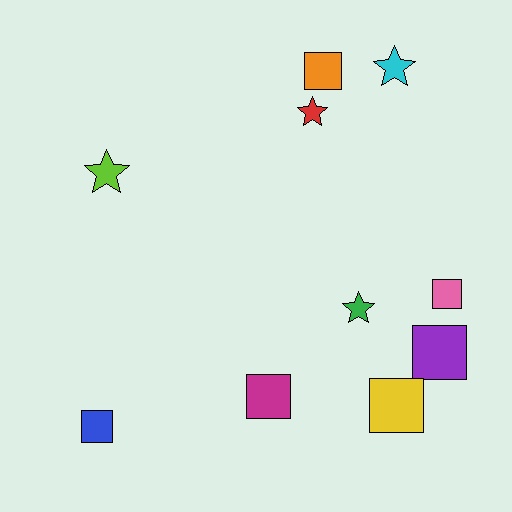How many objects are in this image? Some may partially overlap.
There are 10 objects.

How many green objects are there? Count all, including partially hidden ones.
There is 1 green object.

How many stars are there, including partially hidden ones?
There are 4 stars.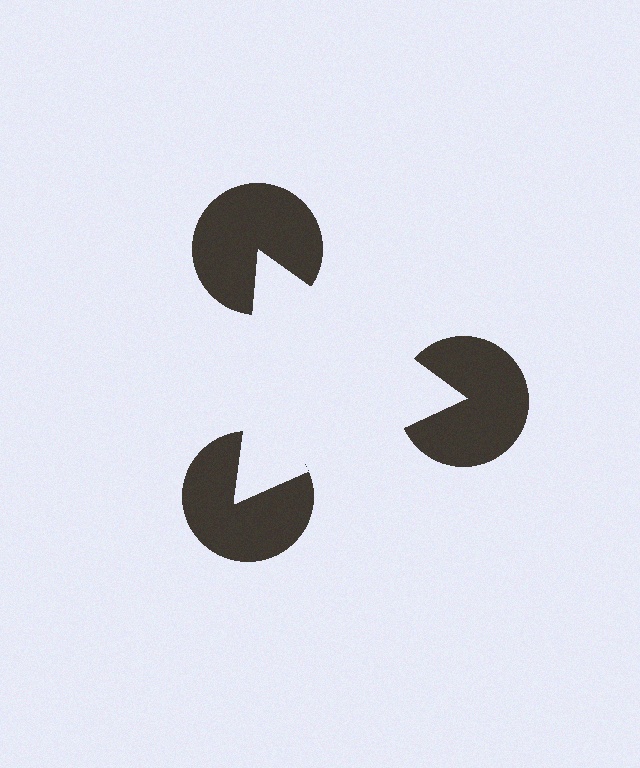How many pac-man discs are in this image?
There are 3 — one at each vertex of the illusory triangle.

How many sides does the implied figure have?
3 sides.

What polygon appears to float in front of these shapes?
An illusory triangle — its edges are inferred from the aligned wedge cuts in the pac-man discs, not physically drawn.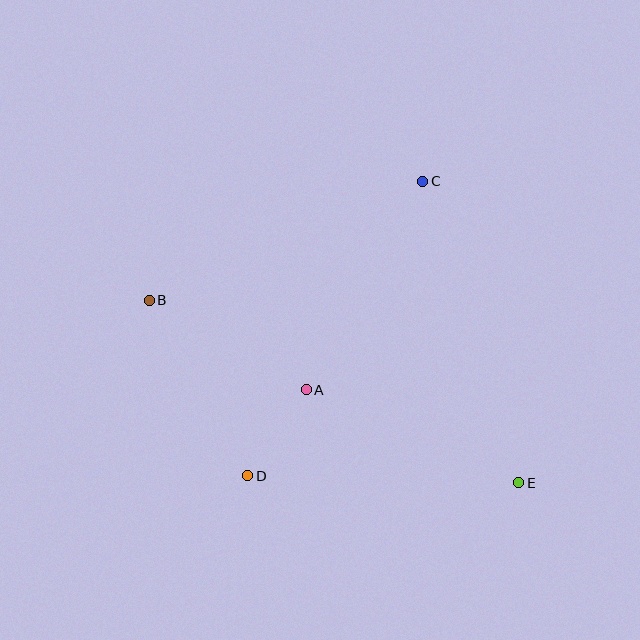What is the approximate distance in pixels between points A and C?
The distance between A and C is approximately 238 pixels.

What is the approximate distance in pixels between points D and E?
The distance between D and E is approximately 271 pixels.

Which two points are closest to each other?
Points A and D are closest to each other.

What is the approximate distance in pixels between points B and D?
The distance between B and D is approximately 201 pixels.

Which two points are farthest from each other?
Points B and E are farthest from each other.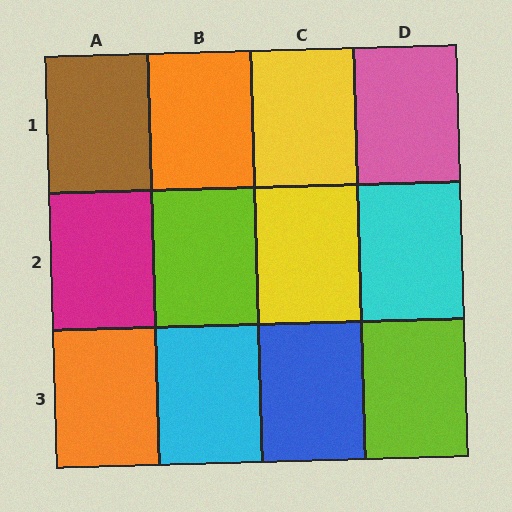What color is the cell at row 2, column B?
Lime.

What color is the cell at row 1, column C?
Yellow.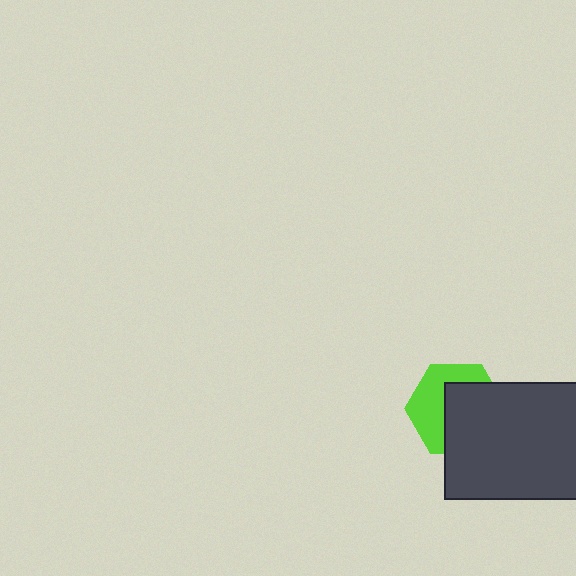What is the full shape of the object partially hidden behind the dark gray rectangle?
The partially hidden object is a lime hexagon.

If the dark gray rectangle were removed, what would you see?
You would see the complete lime hexagon.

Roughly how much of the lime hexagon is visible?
About half of it is visible (roughly 45%).